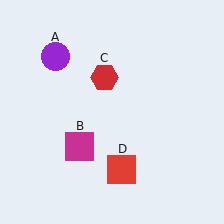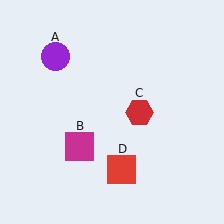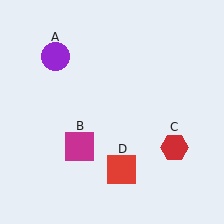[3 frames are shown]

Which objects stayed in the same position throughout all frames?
Purple circle (object A) and magenta square (object B) and red square (object D) remained stationary.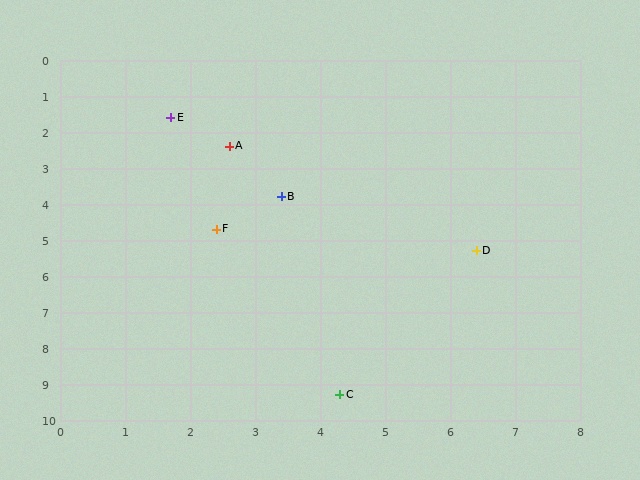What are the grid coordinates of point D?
Point D is at approximately (6.4, 5.3).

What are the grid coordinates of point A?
Point A is at approximately (2.6, 2.4).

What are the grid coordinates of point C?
Point C is at approximately (4.3, 9.3).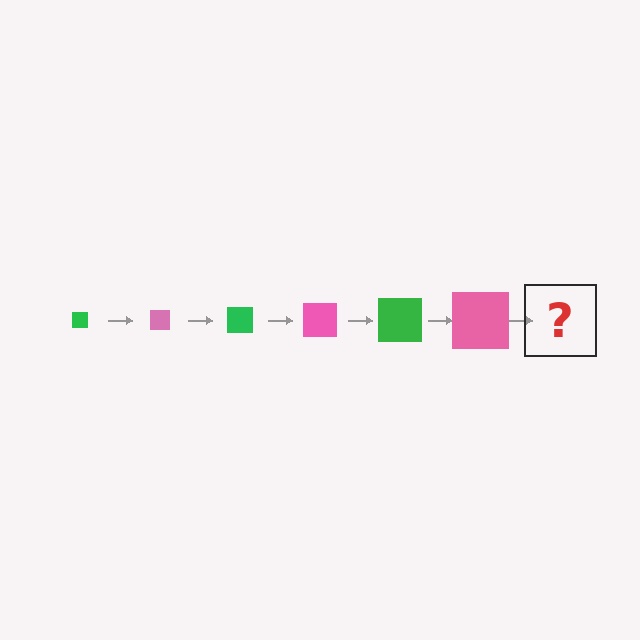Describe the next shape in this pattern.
It should be a green square, larger than the previous one.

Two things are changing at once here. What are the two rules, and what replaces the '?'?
The two rules are that the square grows larger each step and the color cycles through green and pink. The '?' should be a green square, larger than the previous one.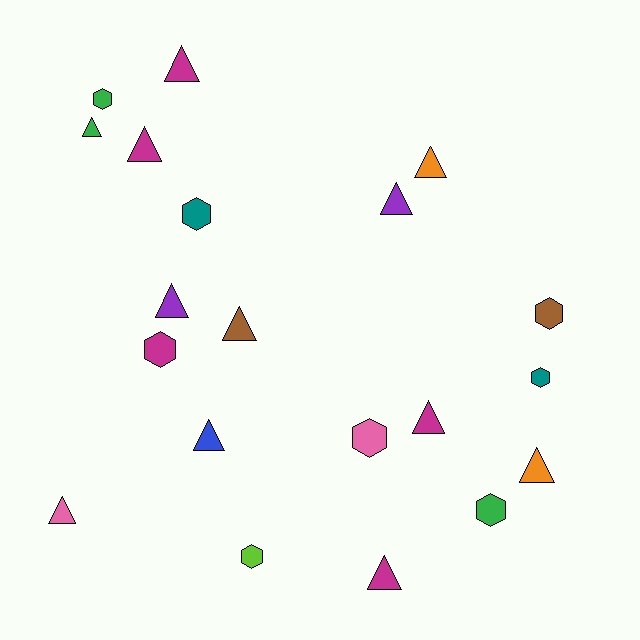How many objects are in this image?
There are 20 objects.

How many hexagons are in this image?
There are 8 hexagons.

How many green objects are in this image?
There are 3 green objects.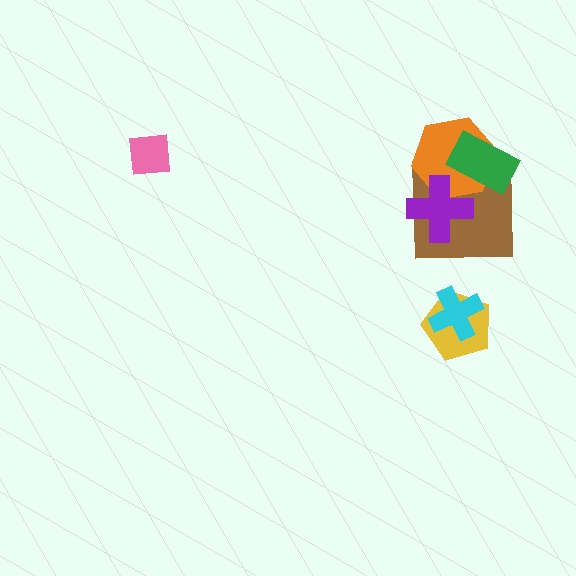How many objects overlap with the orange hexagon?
3 objects overlap with the orange hexagon.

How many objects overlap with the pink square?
0 objects overlap with the pink square.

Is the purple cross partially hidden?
No, no other shape covers it.